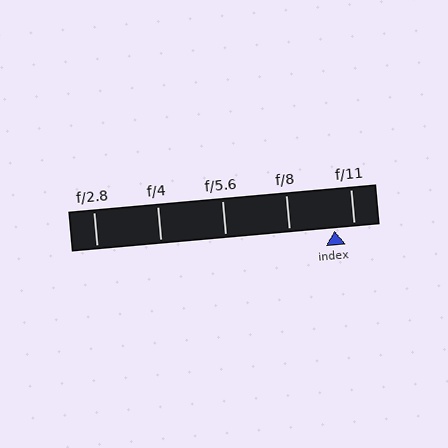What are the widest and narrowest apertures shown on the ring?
The widest aperture shown is f/2.8 and the narrowest is f/11.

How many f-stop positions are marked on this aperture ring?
There are 5 f-stop positions marked.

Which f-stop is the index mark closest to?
The index mark is closest to f/11.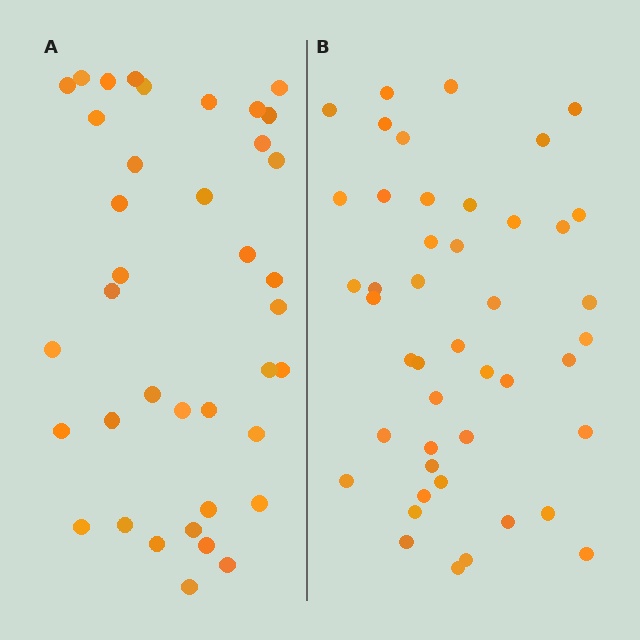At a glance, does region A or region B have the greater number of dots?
Region B (the right region) has more dots.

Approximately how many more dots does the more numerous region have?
Region B has roughly 8 or so more dots than region A.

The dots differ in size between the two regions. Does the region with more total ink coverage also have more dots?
No. Region A has more total ink coverage because its dots are larger, but region B actually contains more individual dots. Total area can be misleading — the number of items is what matters here.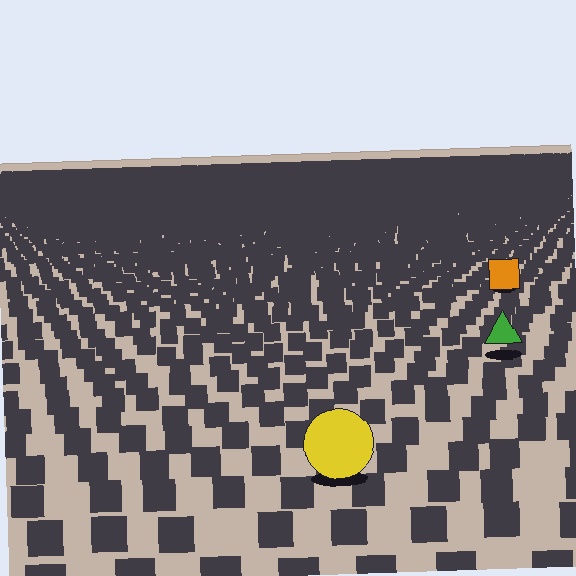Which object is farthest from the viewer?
The orange square is farthest from the viewer. It appears smaller and the ground texture around it is denser.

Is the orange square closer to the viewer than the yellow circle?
No. The yellow circle is closer — you can tell from the texture gradient: the ground texture is coarser near it.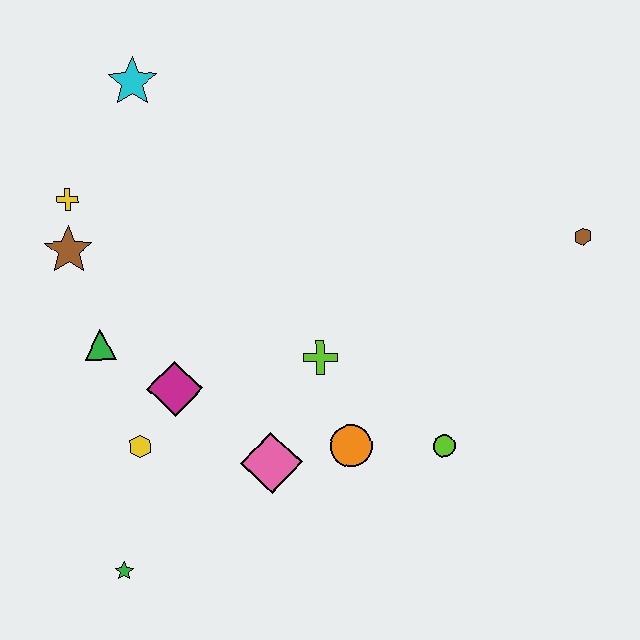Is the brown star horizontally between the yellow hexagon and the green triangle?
No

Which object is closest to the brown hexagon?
The lime circle is closest to the brown hexagon.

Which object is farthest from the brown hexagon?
The green star is farthest from the brown hexagon.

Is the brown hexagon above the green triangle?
Yes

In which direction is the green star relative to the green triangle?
The green star is below the green triangle.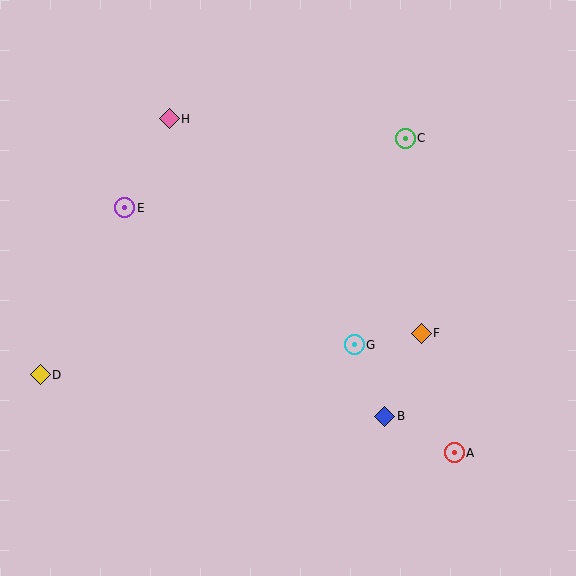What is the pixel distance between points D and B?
The distance between D and B is 347 pixels.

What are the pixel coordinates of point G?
Point G is at (354, 345).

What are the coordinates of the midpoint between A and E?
The midpoint between A and E is at (290, 330).